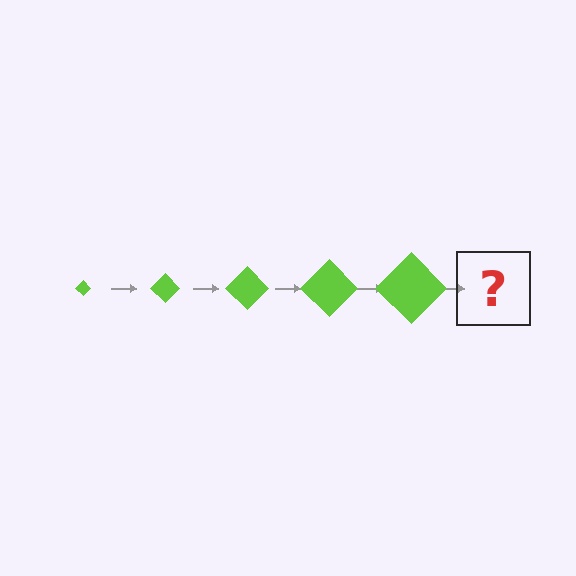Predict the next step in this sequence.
The next step is a lime diamond, larger than the previous one.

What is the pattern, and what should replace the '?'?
The pattern is that the diamond gets progressively larger each step. The '?' should be a lime diamond, larger than the previous one.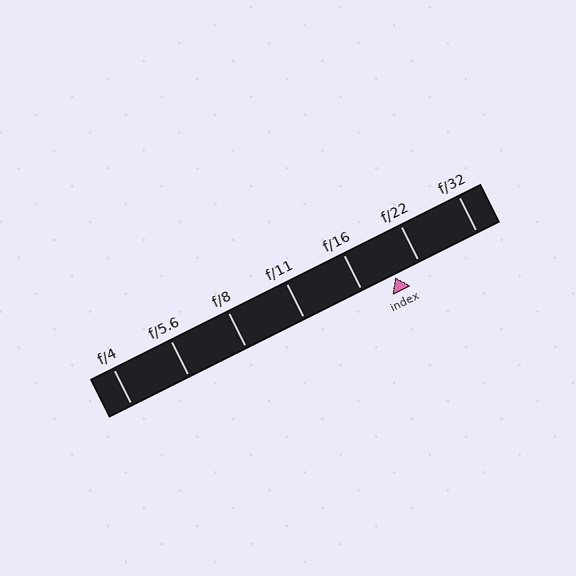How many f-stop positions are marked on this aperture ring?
There are 7 f-stop positions marked.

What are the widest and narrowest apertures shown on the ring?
The widest aperture shown is f/4 and the narrowest is f/32.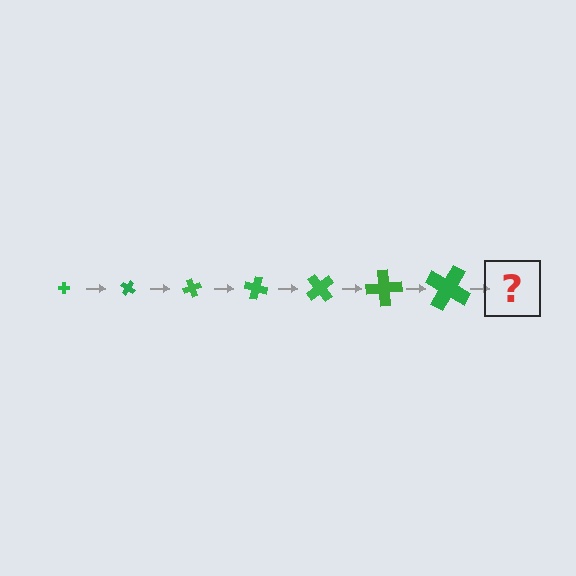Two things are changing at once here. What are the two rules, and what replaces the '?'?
The two rules are that the cross grows larger each step and it rotates 35 degrees each step. The '?' should be a cross, larger than the previous one and rotated 245 degrees from the start.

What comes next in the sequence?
The next element should be a cross, larger than the previous one and rotated 245 degrees from the start.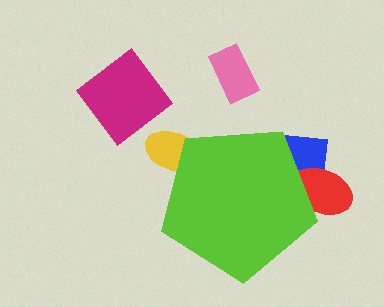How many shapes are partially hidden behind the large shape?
3 shapes are partially hidden.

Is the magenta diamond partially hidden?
No, the magenta diamond is fully visible.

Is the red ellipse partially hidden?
Yes, the red ellipse is partially hidden behind the lime pentagon.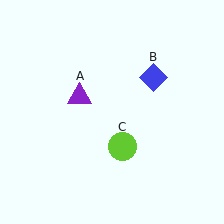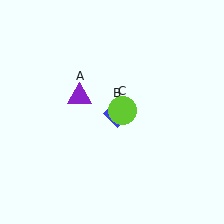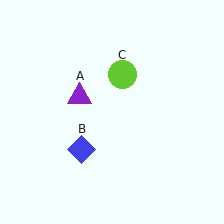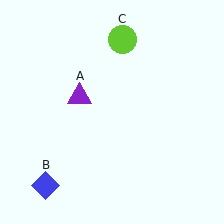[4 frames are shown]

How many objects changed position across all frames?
2 objects changed position: blue diamond (object B), lime circle (object C).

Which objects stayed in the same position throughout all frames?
Purple triangle (object A) remained stationary.